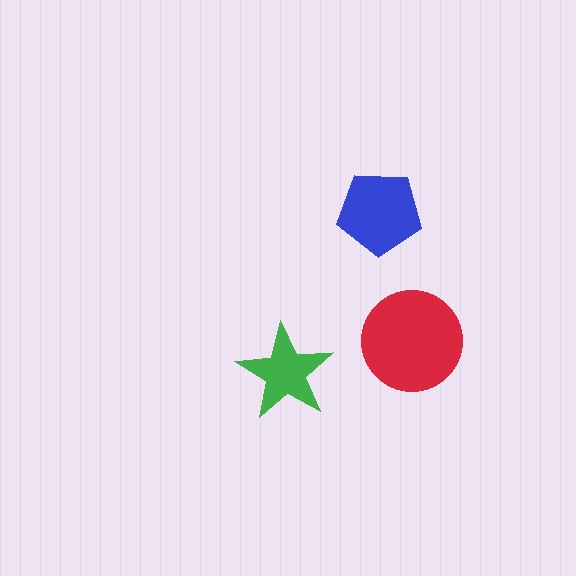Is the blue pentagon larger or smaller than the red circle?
Smaller.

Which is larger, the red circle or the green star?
The red circle.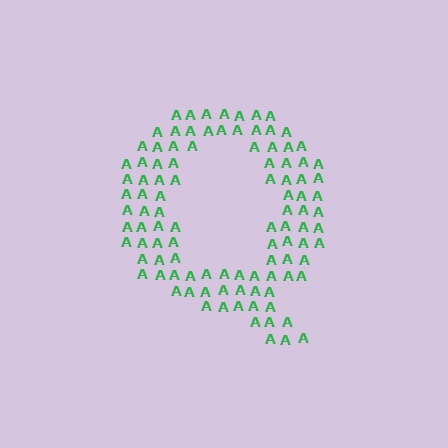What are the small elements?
The small elements are letter A's.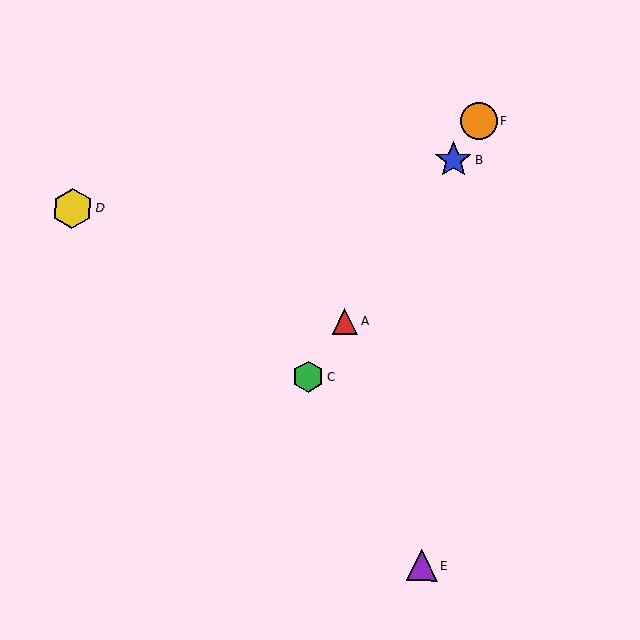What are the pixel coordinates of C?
Object C is at (308, 377).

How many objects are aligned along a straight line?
4 objects (A, B, C, F) are aligned along a straight line.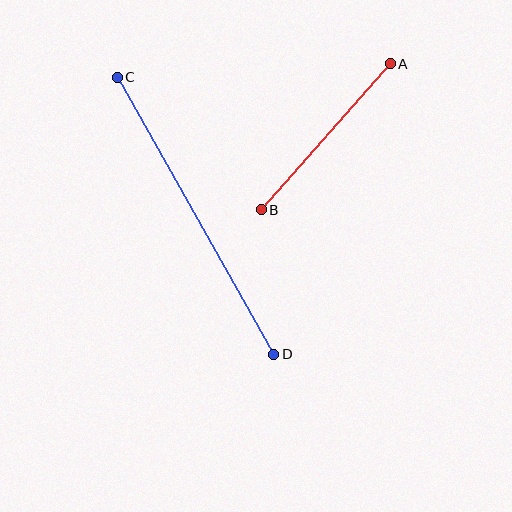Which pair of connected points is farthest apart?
Points C and D are farthest apart.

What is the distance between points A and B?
The distance is approximately 195 pixels.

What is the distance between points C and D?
The distance is approximately 318 pixels.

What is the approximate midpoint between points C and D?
The midpoint is at approximately (195, 216) pixels.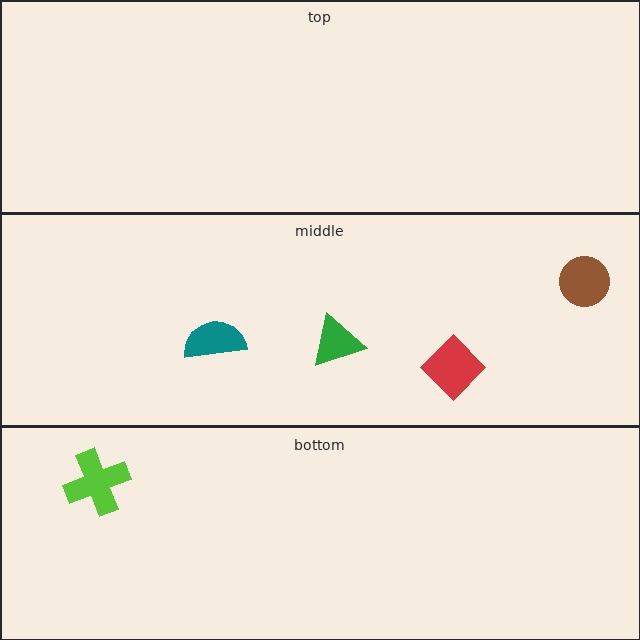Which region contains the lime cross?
The bottom region.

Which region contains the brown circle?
The middle region.